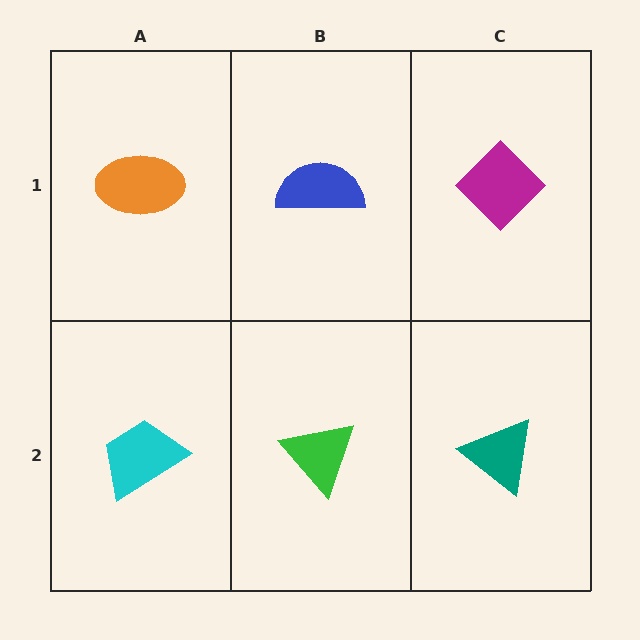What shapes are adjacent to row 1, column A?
A cyan trapezoid (row 2, column A), a blue semicircle (row 1, column B).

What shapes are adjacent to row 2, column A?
An orange ellipse (row 1, column A), a green triangle (row 2, column B).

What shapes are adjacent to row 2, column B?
A blue semicircle (row 1, column B), a cyan trapezoid (row 2, column A), a teal triangle (row 2, column C).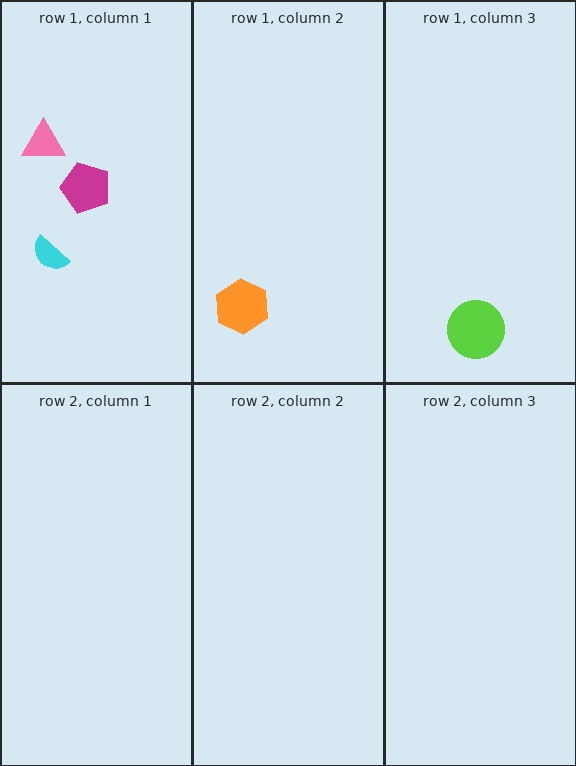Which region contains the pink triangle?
The row 1, column 1 region.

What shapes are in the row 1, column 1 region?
The cyan semicircle, the magenta pentagon, the pink triangle.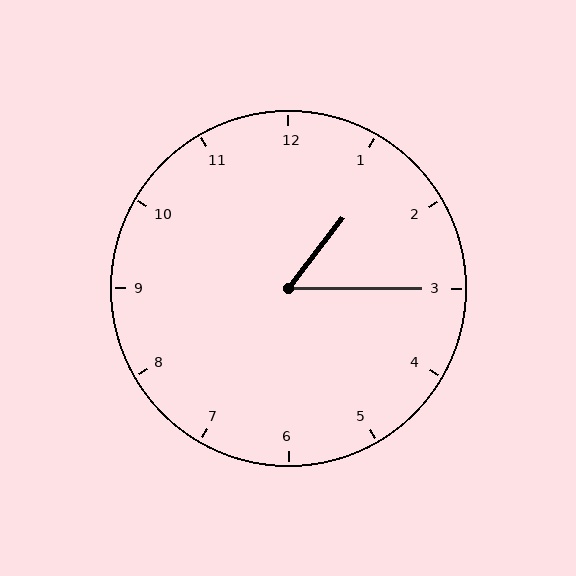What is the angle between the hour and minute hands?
Approximately 52 degrees.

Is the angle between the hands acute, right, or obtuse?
It is acute.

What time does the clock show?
1:15.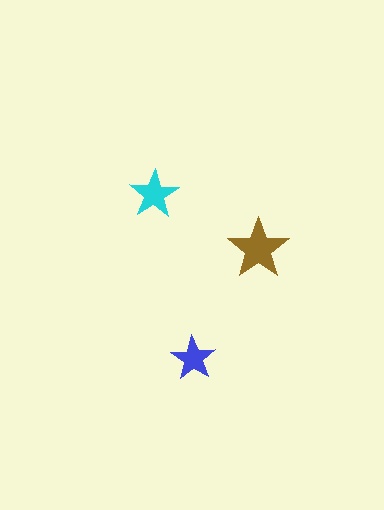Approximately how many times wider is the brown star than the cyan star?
About 1.5 times wider.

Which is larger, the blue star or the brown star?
The brown one.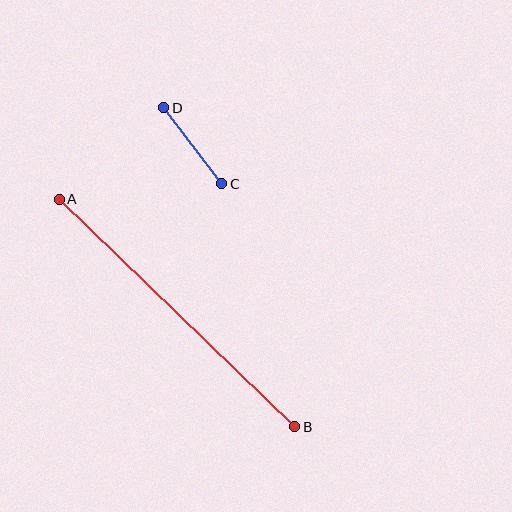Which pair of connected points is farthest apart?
Points A and B are farthest apart.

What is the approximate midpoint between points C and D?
The midpoint is at approximately (193, 146) pixels.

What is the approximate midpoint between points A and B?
The midpoint is at approximately (177, 313) pixels.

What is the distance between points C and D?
The distance is approximately 95 pixels.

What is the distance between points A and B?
The distance is approximately 327 pixels.